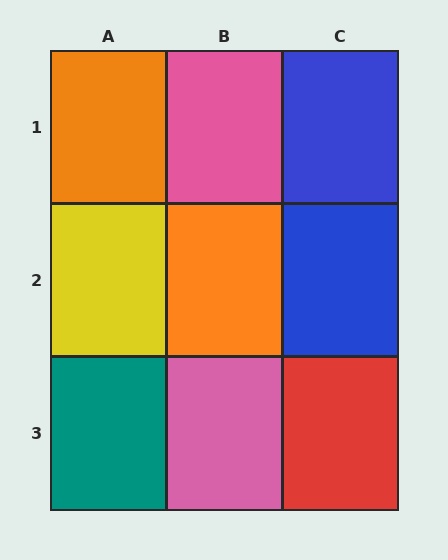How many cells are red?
1 cell is red.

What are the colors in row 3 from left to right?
Teal, pink, red.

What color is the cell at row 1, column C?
Blue.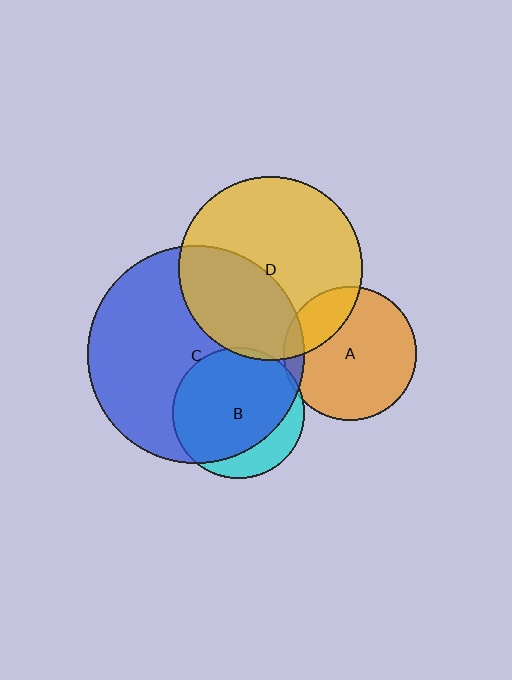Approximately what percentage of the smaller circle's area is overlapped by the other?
Approximately 20%.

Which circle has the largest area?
Circle C (blue).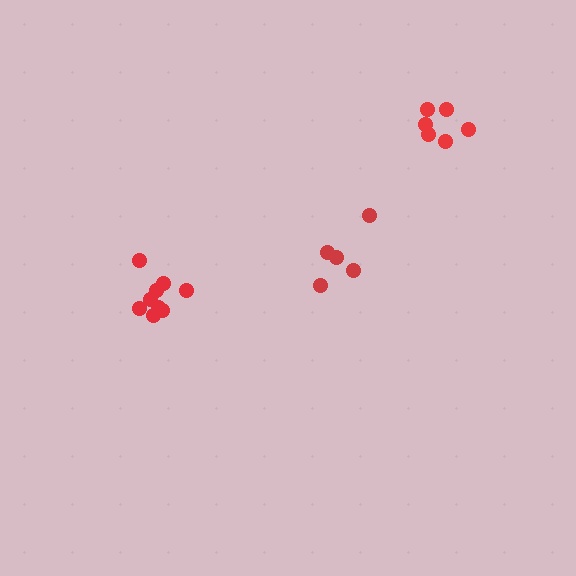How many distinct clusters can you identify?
There are 3 distinct clusters.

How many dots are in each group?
Group 1: 5 dots, Group 2: 9 dots, Group 3: 6 dots (20 total).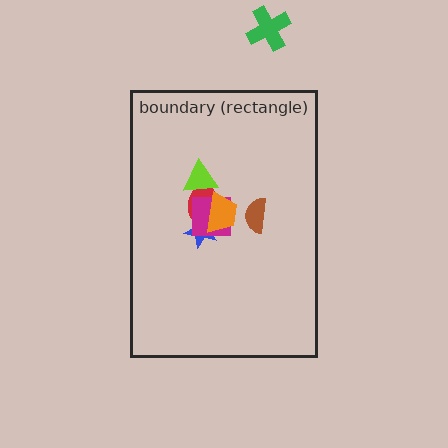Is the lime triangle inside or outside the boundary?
Inside.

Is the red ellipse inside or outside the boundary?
Inside.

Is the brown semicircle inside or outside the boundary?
Inside.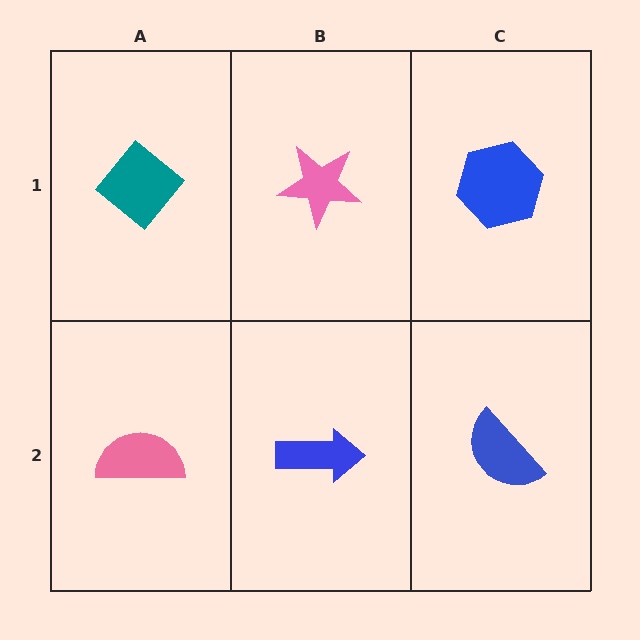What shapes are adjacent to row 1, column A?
A pink semicircle (row 2, column A), a pink star (row 1, column B).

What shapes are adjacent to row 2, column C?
A blue hexagon (row 1, column C), a blue arrow (row 2, column B).